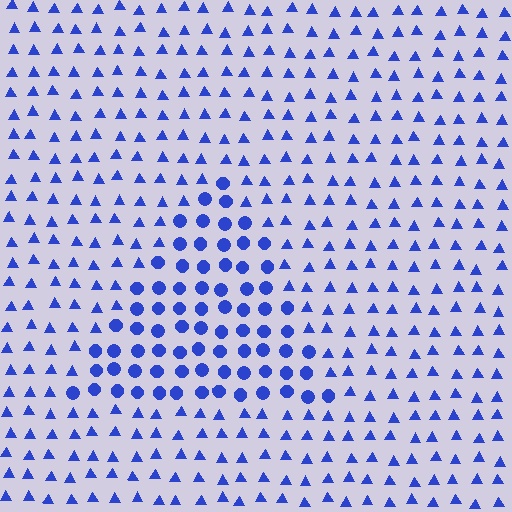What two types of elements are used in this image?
The image uses circles inside the triangle region and triangles outside it.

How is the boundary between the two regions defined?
The boundary is defined by a change in element shape: circles inside vs. triangles outside. All elements share the same color and spacing.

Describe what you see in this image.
The image is filled with small blue elements arranged in a uniform grid. A triangle-shaped region contains circles, while the surrounding area contains triangles. The boundary is defined purely by the change in element shape.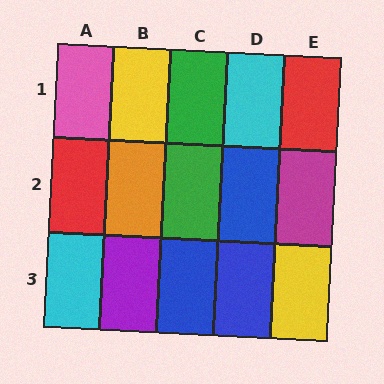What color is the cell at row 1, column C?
Green.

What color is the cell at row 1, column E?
Red.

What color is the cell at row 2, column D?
Blue.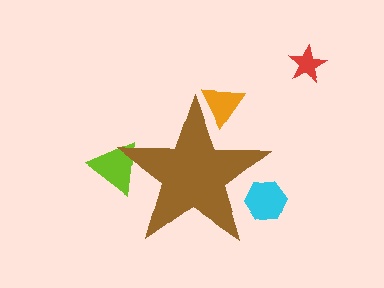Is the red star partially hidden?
No, the red star is fully visible.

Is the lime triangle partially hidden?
Yes, the lime triangle is partially hidden behind the brown star.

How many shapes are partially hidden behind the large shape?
3 shapes are partially hidden.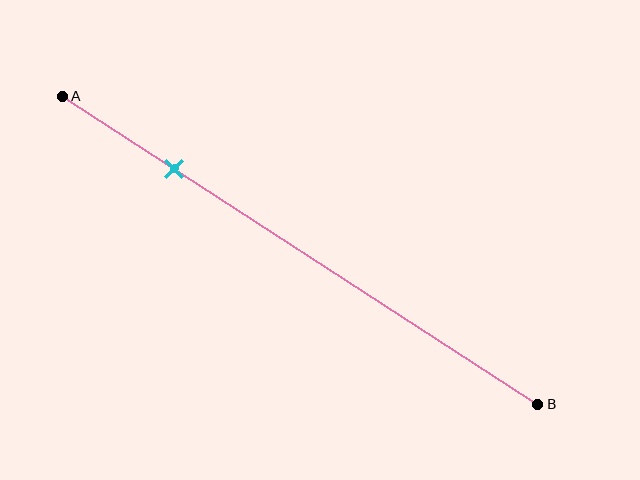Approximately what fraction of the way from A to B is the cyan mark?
The cyan mark is approximately 25% of the way from A to B.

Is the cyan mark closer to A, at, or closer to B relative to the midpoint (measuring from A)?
The cyan mark is closer to point A than the midpoint of segment AB.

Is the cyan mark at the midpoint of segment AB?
No, the mark is at about 25% from A, not at the 50% midpoint.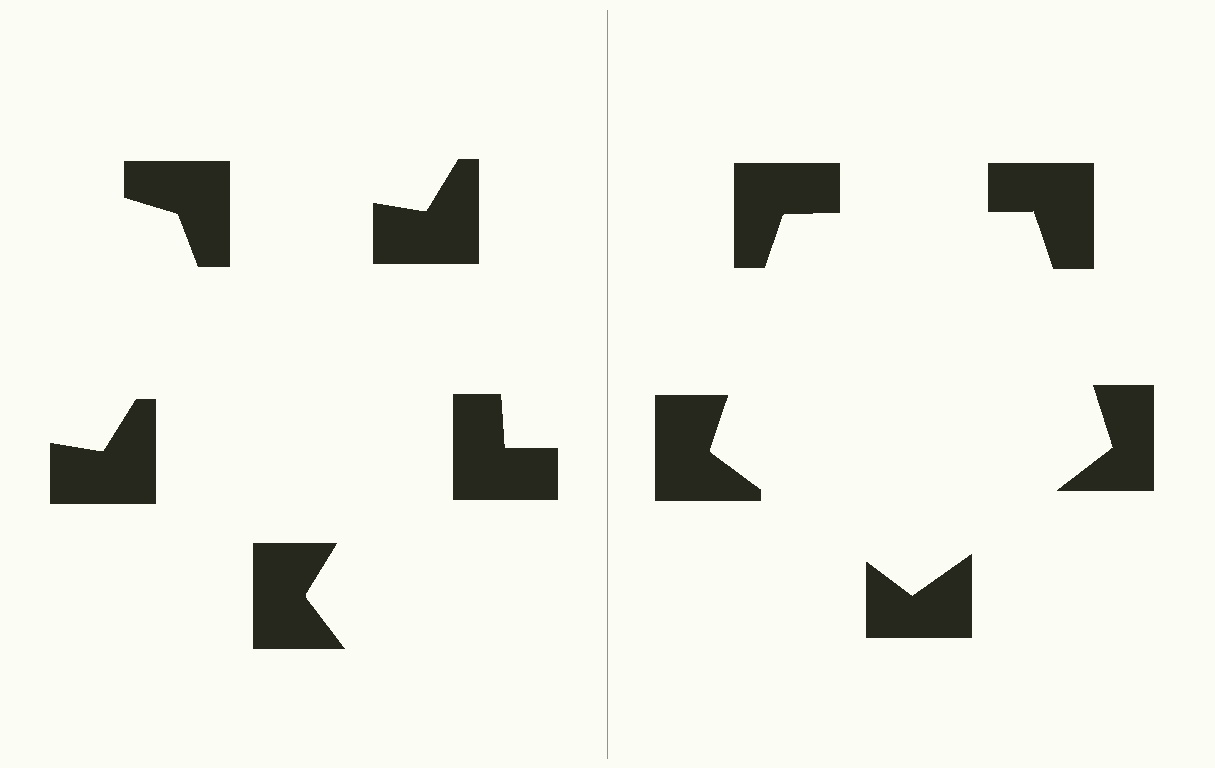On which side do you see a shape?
An illusory pentagon appears on the right side. On the left side the wedge cuts are rotated, so no coherent shape forms.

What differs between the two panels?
The notched squares are positioned identically on both sides; only the wedge orientations differ. On the right they align to a pentagon; on the left they are misaligned.